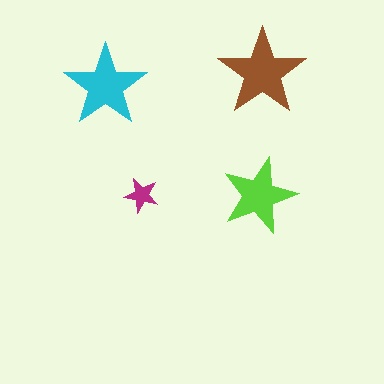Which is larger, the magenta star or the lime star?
The lime one.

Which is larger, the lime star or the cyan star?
The cyan one.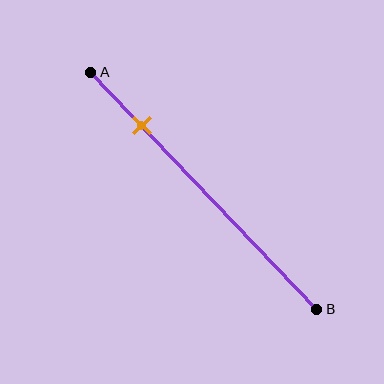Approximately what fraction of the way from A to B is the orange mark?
The orange mark is approximately 20% of the way from A to B.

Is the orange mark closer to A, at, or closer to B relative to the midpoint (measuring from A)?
The orange mark is closer to point A than the midpoint of segment AB.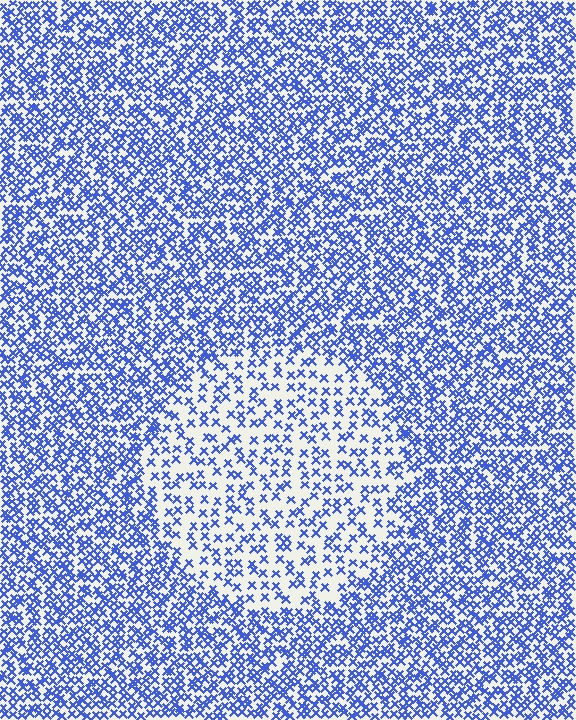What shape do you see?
I see a circle.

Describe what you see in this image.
The image contains small blue elements arranged at two different densities. A circle-shaped region is visible where the elements are less densely packed than the surrounding area.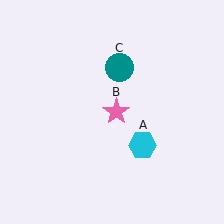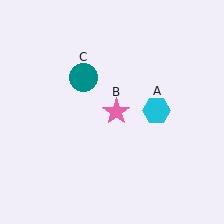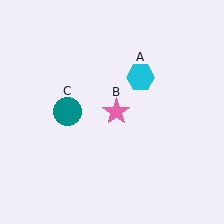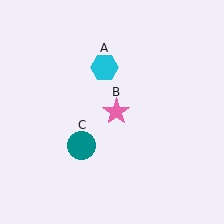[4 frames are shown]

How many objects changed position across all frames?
2 objects changed position: cyan hexagon (object A), teal circle (object C).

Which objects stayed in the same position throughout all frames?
Pink star (object B) remained stationary.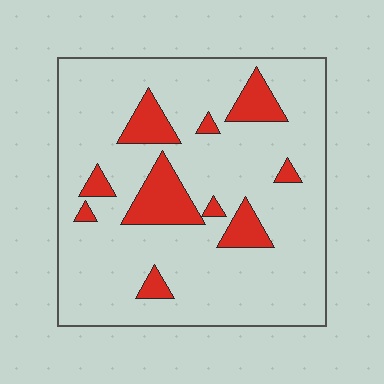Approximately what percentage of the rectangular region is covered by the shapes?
Approximately 15%.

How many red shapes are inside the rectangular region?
10.